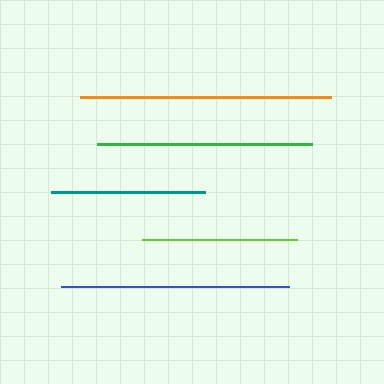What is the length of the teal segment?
The teal segment is approximately 155 pixels long.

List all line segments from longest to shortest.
From longest to shortest: orange, blue, green, lime, teal.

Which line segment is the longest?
The orange line is the longest at approximately 252 pixels.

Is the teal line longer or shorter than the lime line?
The lime line is longer than the teal line.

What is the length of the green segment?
The green segment is approximately 215 pixels long.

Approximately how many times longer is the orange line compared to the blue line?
The orange line is approximately 1.1 times the length of the blue line.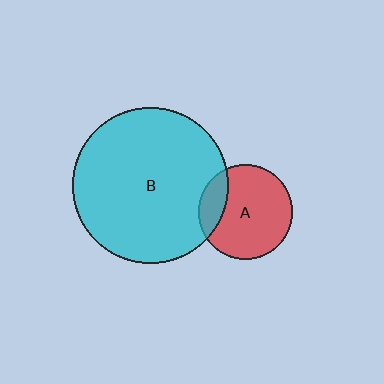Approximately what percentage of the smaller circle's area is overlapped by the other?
Approximately 20%.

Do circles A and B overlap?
Yes.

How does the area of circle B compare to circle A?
Approximately 2.7 times.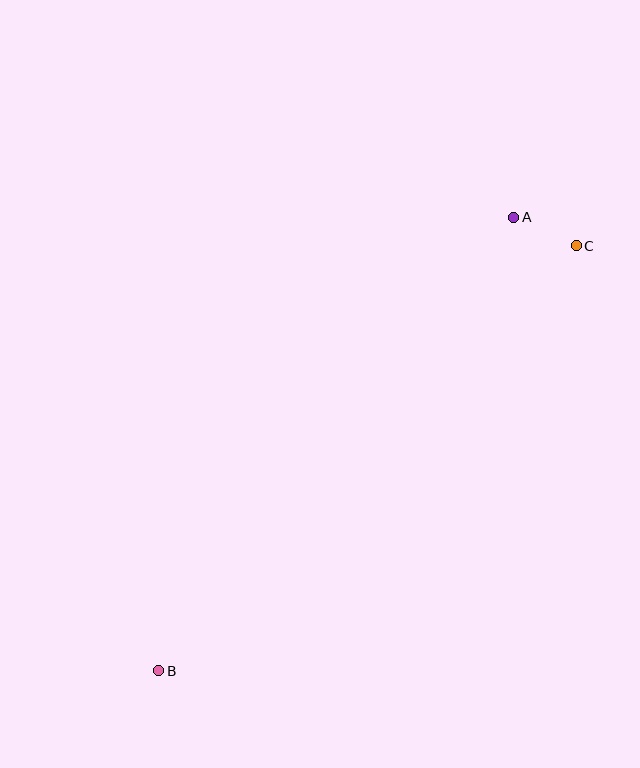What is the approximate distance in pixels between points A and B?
The distance between A and B is approximately 576 pixels.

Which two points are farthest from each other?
Points B and C are farthest from each other.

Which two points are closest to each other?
Points A and C are closest to each other.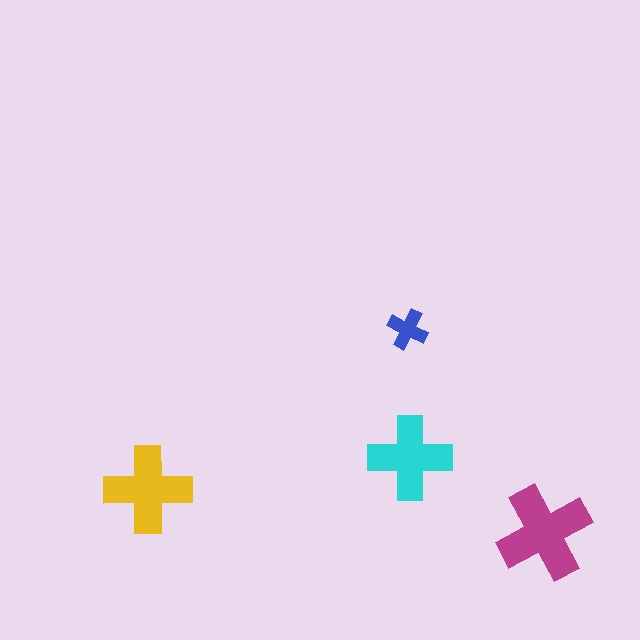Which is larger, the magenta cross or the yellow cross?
The magenta one.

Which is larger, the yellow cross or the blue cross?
The yellow one.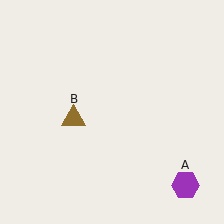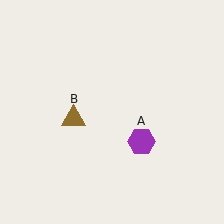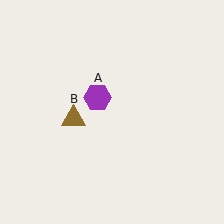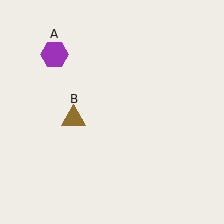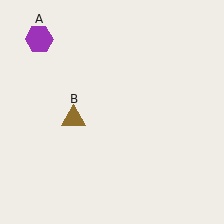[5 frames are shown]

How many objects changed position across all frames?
1 object changed position: purple hexagon (object A).